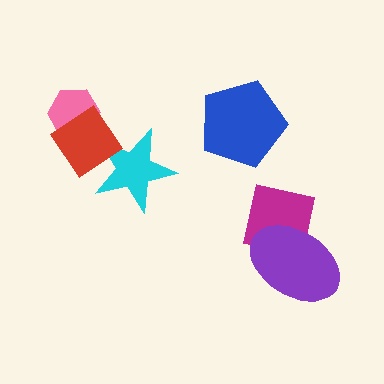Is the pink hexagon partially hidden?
Yes, it is partially covered by another shape.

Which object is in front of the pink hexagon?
The red diamond is in front of the pink hexagon.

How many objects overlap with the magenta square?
1 object overlaps with the magenta square.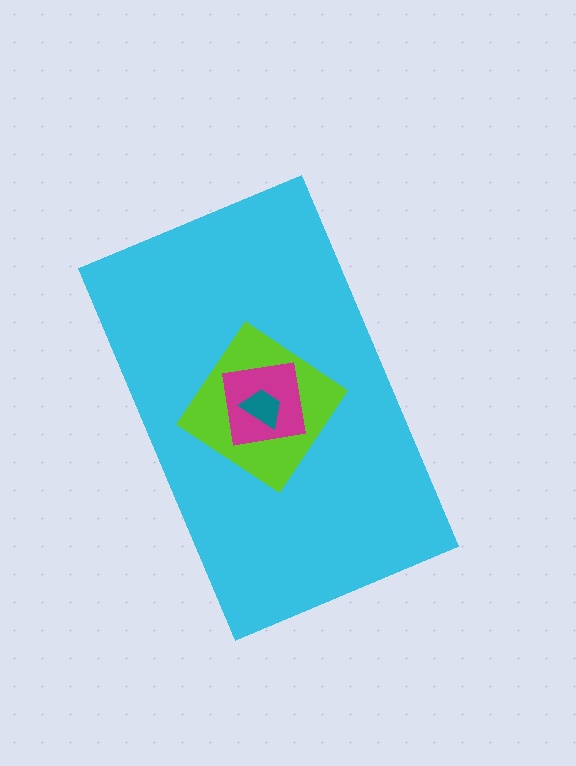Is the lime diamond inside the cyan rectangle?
Yes.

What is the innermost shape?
The teal trapezoid.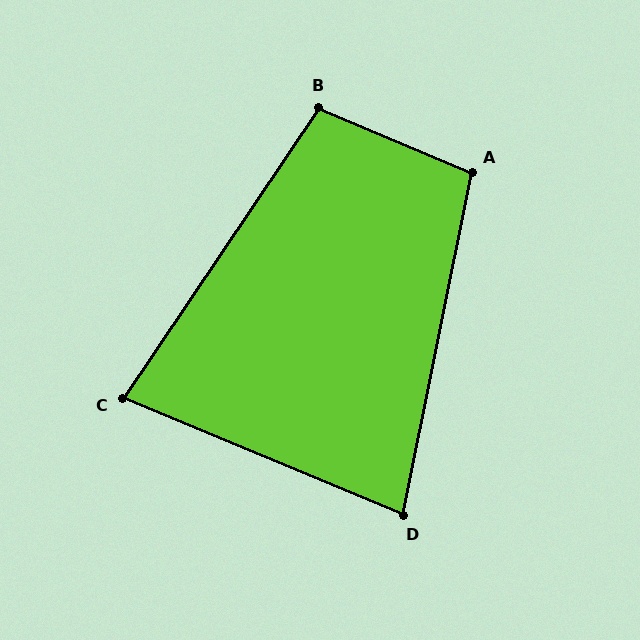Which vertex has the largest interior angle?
A, at approximately 101 degrees.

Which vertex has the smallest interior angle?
C, at approximately 79 degrees.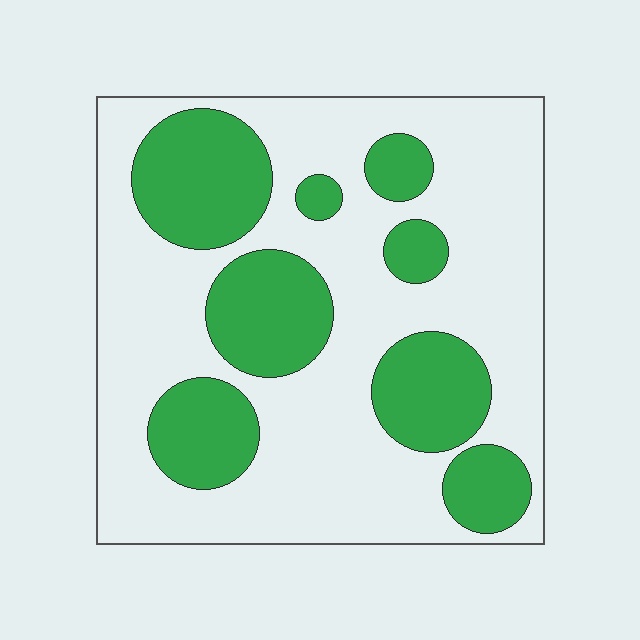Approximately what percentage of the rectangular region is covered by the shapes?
Approximately 35%.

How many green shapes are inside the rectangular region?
8.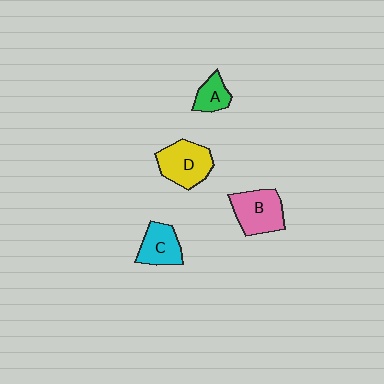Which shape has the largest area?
Shape D (yellow).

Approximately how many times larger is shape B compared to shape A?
Approximately 2.0 times.